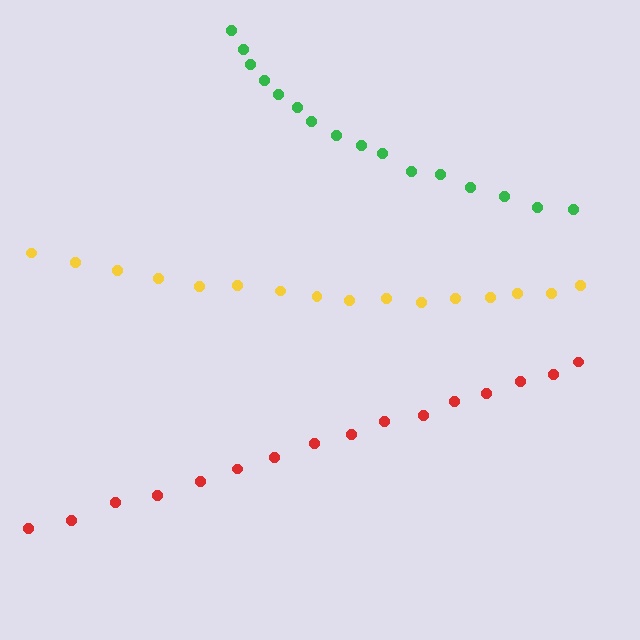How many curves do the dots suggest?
There are 3 distinct paths.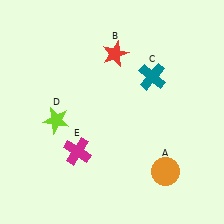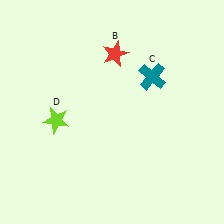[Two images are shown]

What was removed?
The magenta cross (E), the orange circle (A) were removed in Image 2.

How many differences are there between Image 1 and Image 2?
There are 2 differences between the two images.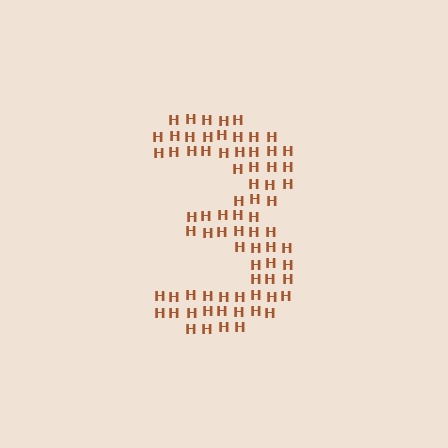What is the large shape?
The large shape is the digit 3.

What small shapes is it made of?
It is made of small letter H's.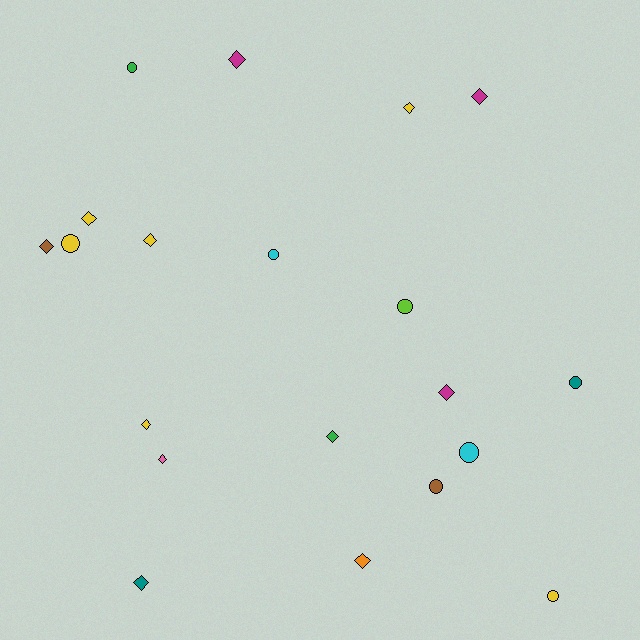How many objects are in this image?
There are 20 objects.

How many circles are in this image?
There are 8 circles.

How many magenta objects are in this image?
There are 3 magenta objects.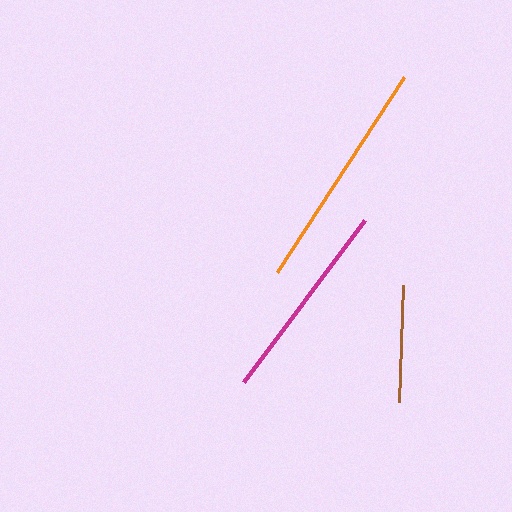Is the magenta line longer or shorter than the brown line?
The magenta line is longer than the brown line.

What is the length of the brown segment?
The brown segment is approximately 117 pixels long.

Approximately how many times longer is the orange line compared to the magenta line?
The orange line is approximately 1.2 times the length of the magenta line.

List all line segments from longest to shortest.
From longest to shortest: orange, magenta, brown.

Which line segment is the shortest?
The brown line is the shortest at approximately 117 pixels.